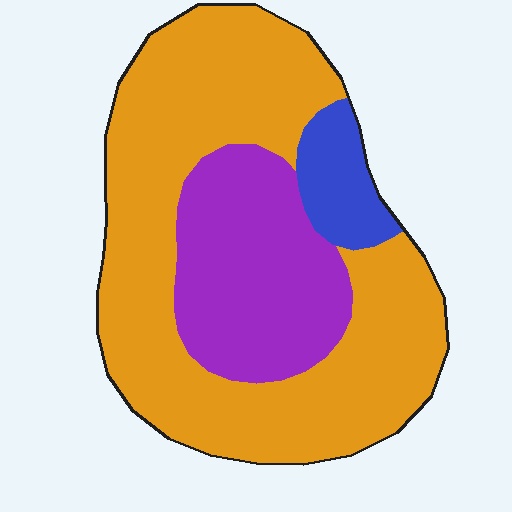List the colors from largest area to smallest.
From largest to smallest: orange, purple, blue.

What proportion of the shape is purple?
Purple takes up about one quarter (1/4) of the shape.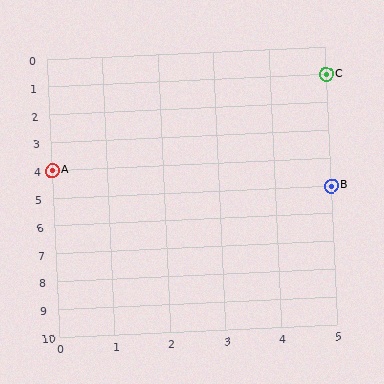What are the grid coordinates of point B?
Point B is at grid coordinates (5, 5).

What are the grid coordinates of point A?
Point A is at grid coordinates (0, 4).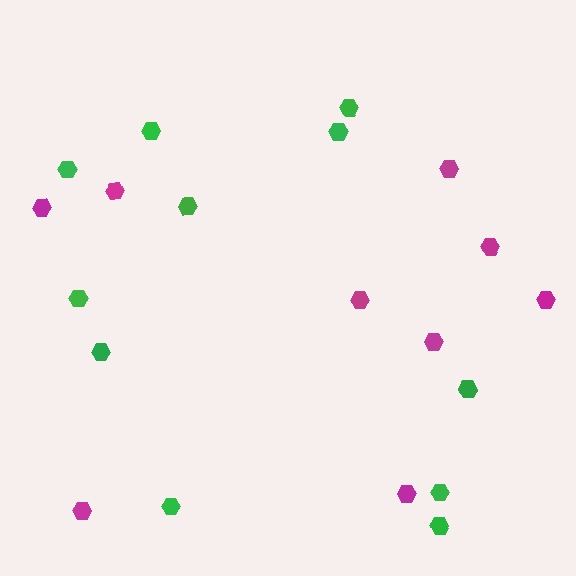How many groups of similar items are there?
There are 2 groups: one group of green hexagons (11) and one group of magenta hexagons (9).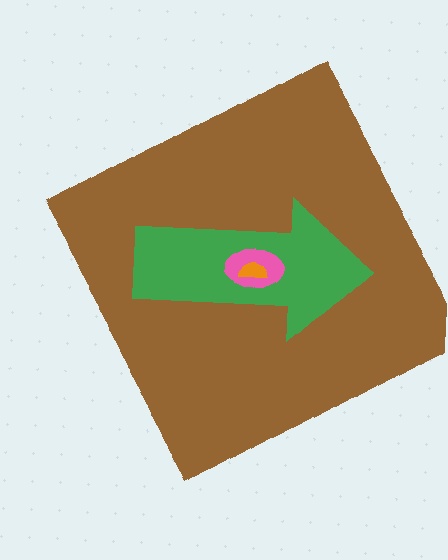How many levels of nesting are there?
4.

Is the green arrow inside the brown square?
Yes.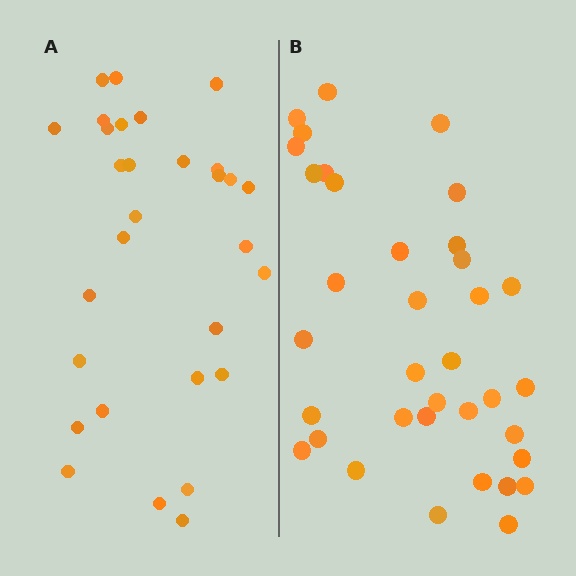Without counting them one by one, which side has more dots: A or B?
Region B (the right region) has more dots.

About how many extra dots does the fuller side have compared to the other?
Region B has about 6 more dots than region A.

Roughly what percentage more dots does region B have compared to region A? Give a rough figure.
About 20% more.